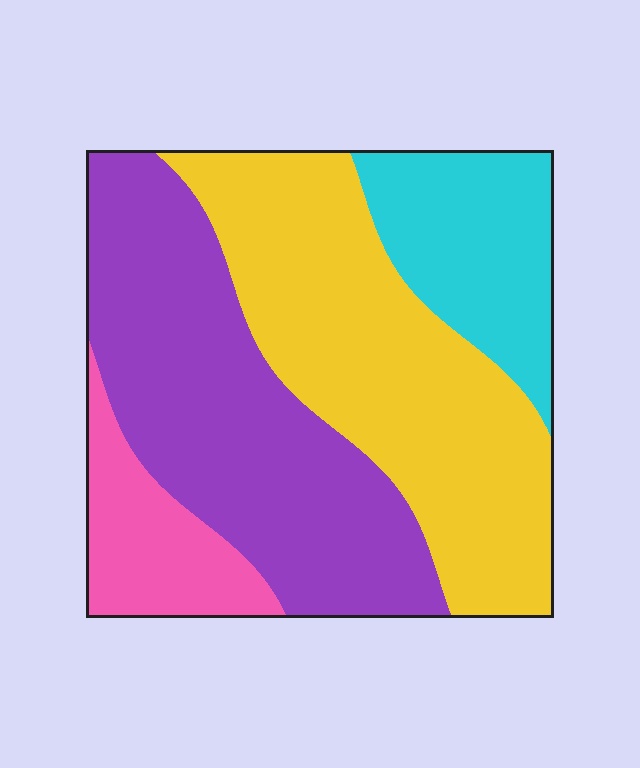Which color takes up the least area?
Pink, at roughly 10%.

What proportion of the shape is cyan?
Cyan takes up about one sixth (1/6) of the shape.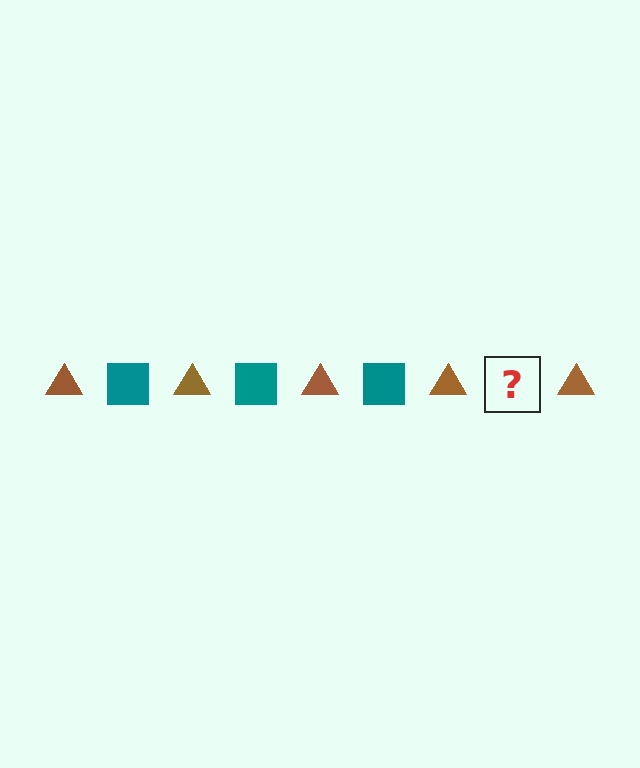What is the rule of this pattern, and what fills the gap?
The rule is that the pattern alternates between brown triangle and teal square. The gap should be filled with a teal square.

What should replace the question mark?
The question mark should be replaced with a teal square.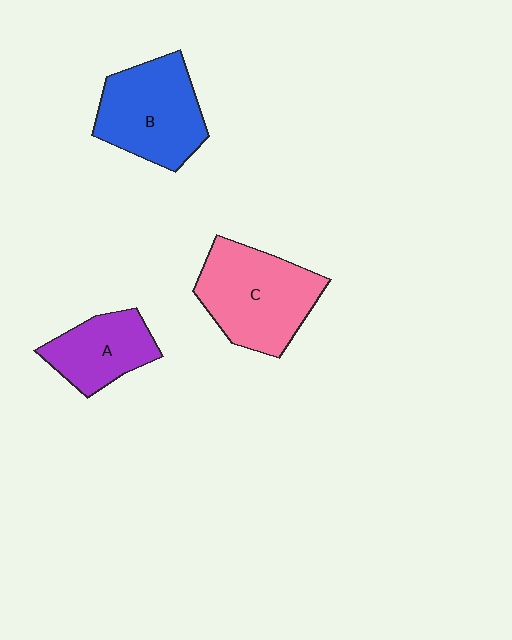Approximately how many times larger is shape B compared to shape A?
Approximately 1.5 times.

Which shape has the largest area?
Shape C (pink).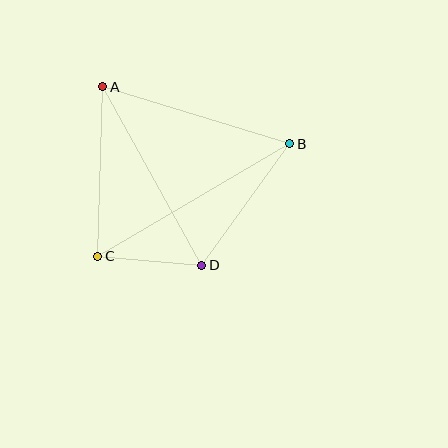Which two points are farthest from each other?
Points B and C are farthest from each other.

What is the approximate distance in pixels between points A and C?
The distance between A and C is approximately 170 pixels.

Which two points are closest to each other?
Points C and D are closest to each other.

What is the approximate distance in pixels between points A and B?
The distance between A and B is approximately 195 pixels.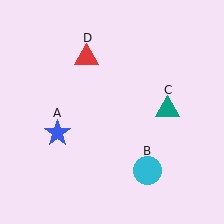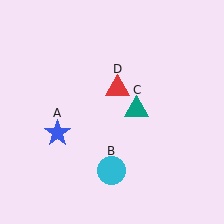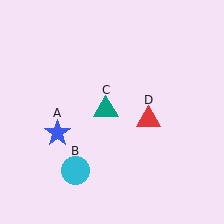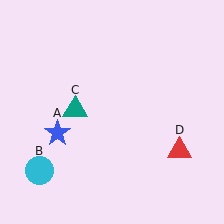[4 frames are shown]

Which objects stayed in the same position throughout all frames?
Blue star (object A) remained stationary.